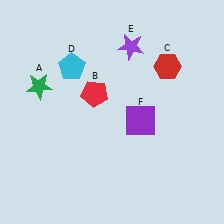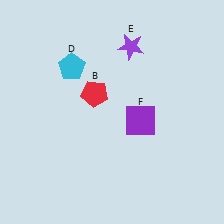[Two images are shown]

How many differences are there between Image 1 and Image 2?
There are 2 differences between the two images.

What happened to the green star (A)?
The green star (A) was removed in Image 2. It was in the top-left area of Image 1.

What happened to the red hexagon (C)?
The red hexagon (C) was removed in Image 2. It was in the top-right area of Image 1.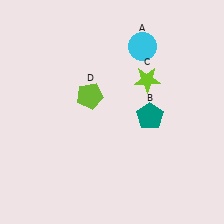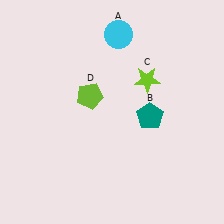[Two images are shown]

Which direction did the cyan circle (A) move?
The cyan circle (A) moved left.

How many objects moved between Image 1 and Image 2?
1 object moved between the two images.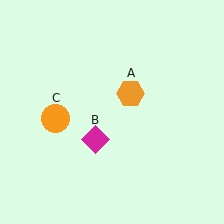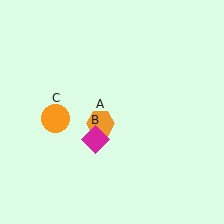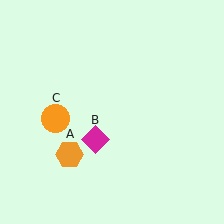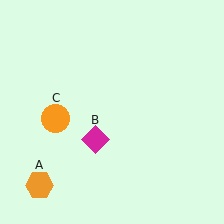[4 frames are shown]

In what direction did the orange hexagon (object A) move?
The orange hexagon (object A) moved down and to the left.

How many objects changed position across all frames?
1 object changed position: orange hexagon (object A).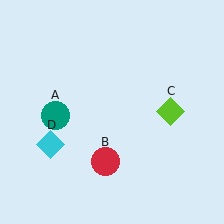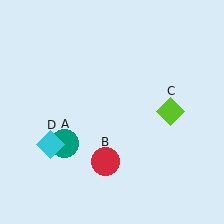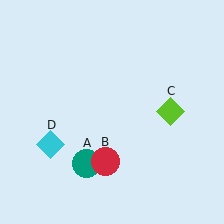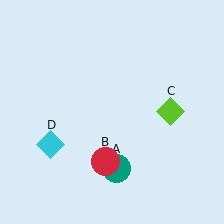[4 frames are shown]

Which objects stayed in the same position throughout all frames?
Red circle (object B) and lime diamond (object C) and cyan diamond (object D) remained stationary.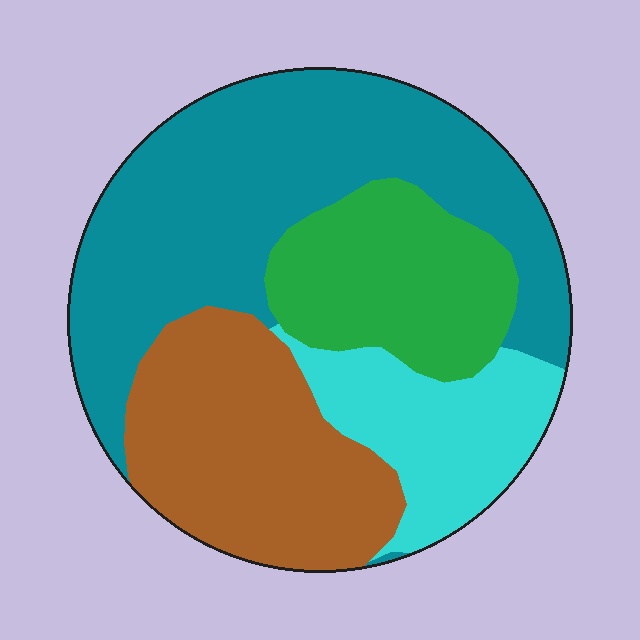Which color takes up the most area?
Teal, at roughly 40%.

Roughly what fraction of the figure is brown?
Brown takes up less than a quarter of the figure.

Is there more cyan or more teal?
Teal.